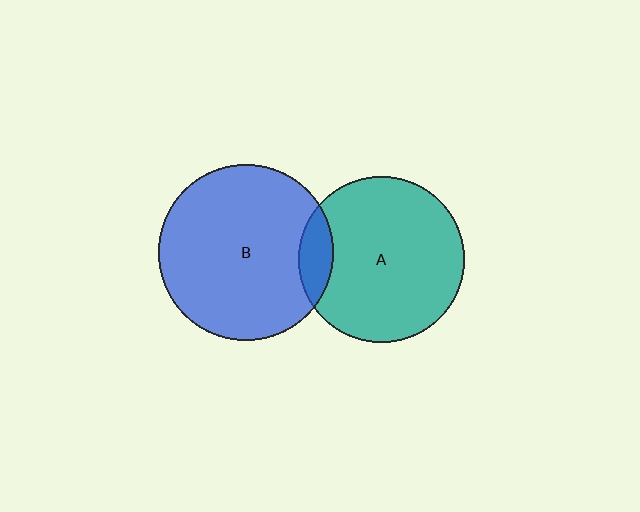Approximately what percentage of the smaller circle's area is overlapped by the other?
Approximately 10%.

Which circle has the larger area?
Circle B (blue).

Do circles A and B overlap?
Yes.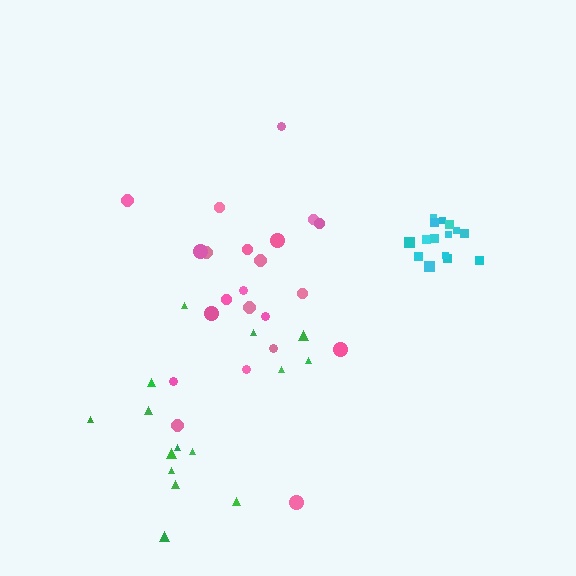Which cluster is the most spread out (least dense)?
Green.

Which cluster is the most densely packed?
Cyan.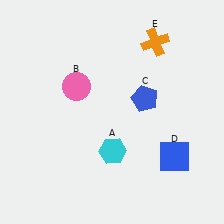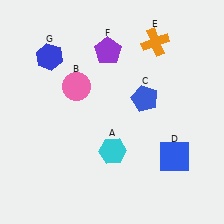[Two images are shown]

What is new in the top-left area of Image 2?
A blue hexagon (G) was added in the top-left area of Image 2.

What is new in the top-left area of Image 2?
A purple pentagon (F) was added in the top-left area of Image 2.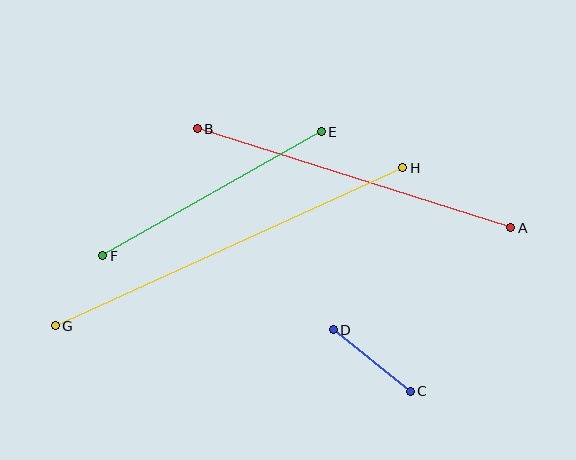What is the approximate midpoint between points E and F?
The midpoint is at approximately (212, 194) pixels.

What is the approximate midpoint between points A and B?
The midpoint is at approximately (354, 178) pixels.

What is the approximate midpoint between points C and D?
The midpoint is at approximately (372, 360) pixels.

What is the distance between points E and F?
The distance is approximately 251 pixels.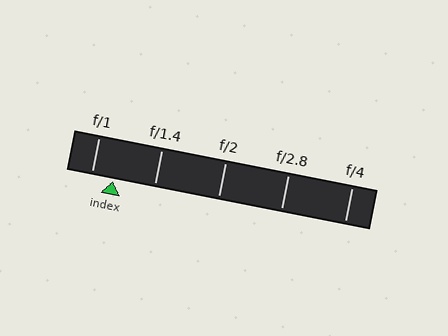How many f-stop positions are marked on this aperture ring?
There are 5 f-stop positions marked.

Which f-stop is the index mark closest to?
The index mark is closest to f/1.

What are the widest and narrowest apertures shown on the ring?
The widest aperture shown is f/1 and the narrowest is f/4.